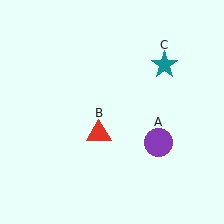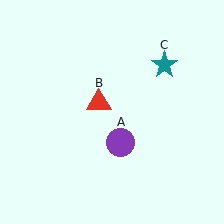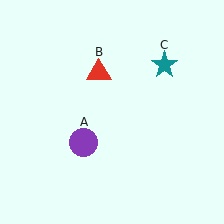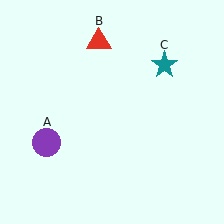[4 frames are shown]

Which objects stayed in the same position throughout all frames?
Teal star (object C) remained stationary.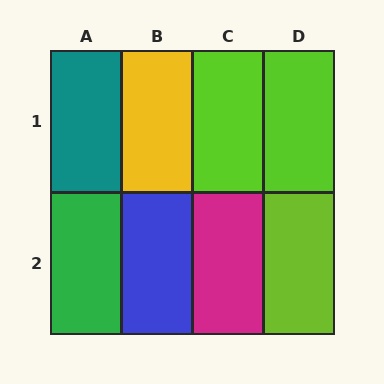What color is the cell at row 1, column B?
Yellow.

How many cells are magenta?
1 cell is magenta.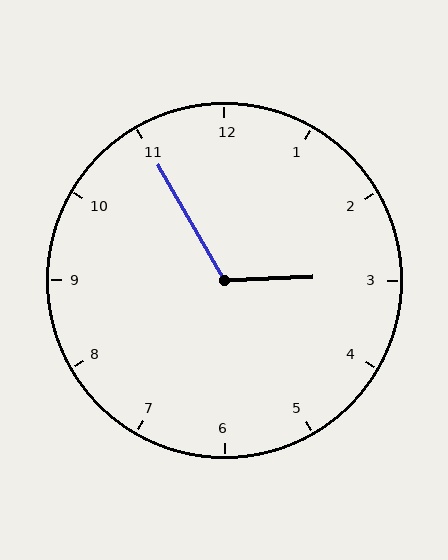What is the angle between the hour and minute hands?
Approximately 118 degrees.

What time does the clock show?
2:55.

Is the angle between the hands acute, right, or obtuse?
It is obtuse.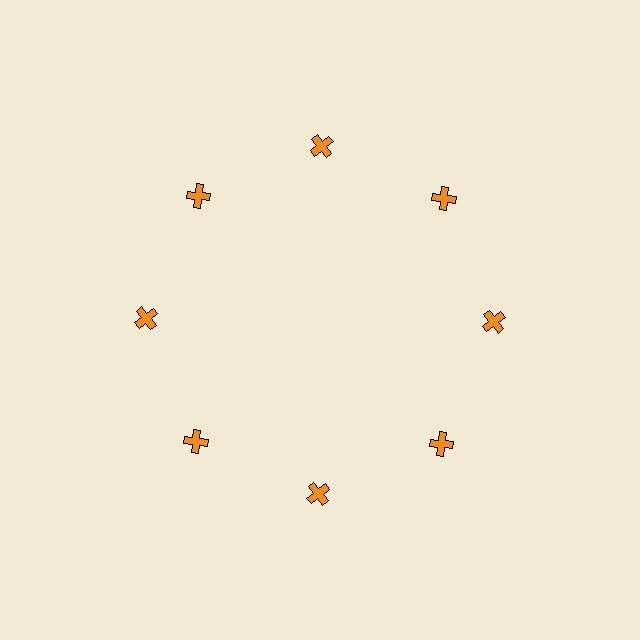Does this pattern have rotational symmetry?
Yes, this pattern has 8-fold rotational symmetry. It looks the same after rotating 45 degrees around the center.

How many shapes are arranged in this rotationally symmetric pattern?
There are 8 shapes, arranged in 8 groups of 1.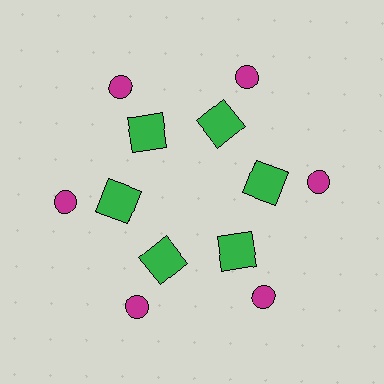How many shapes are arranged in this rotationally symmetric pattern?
There are 12 shapes, arranged in 6 groups of 2.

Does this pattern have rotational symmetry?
Yes, this pattern has 6-fold rotational symmetry. It looks the same after rotating 60 degrees around the center.